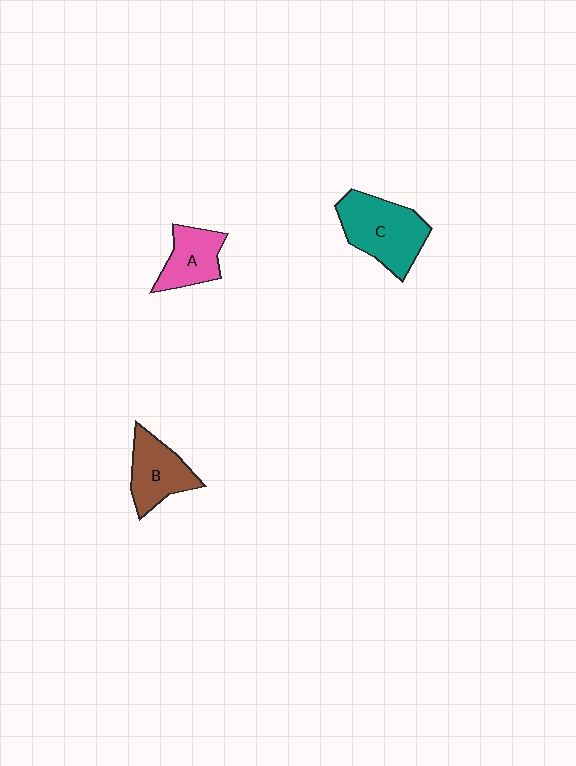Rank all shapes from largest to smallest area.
From largest to smallest: C (teal), B (brown), A (pink).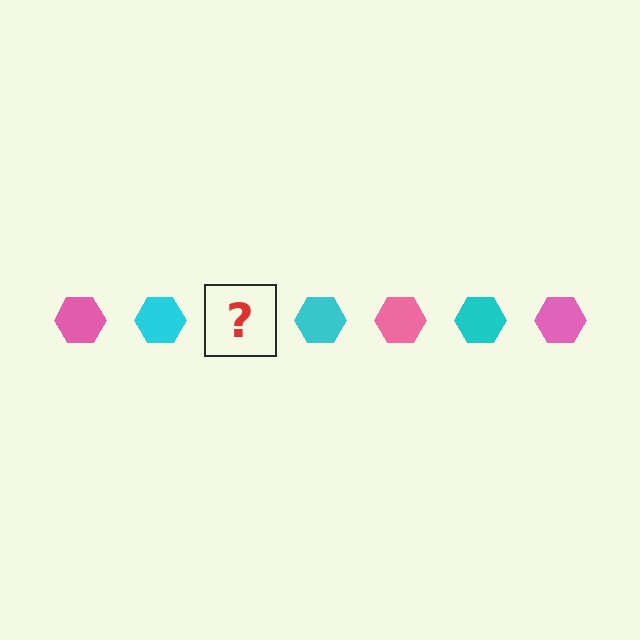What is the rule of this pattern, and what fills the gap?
The rule is that the pattern cycles through pink, cyan hexagons. The gap should be filled with a pink hexagon.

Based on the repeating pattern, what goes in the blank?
The blank should be a pink hexagon.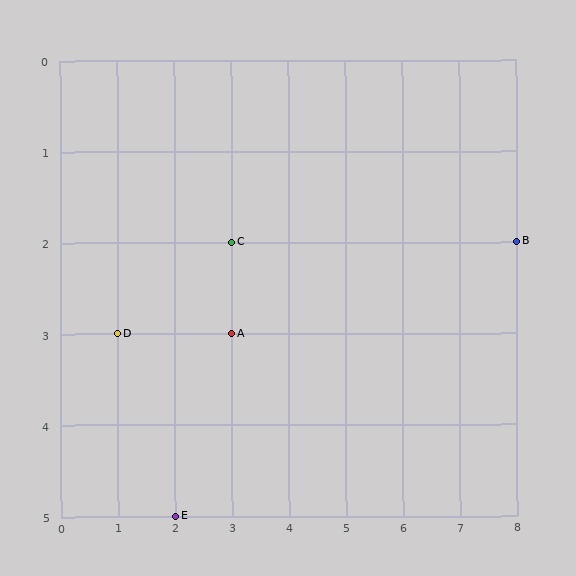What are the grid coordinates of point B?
Point B is at grid coordinates (8, 2).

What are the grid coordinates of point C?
Point C is at grid coordinates (3, 2).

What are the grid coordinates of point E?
Point E is at grid coordinates (2, 5).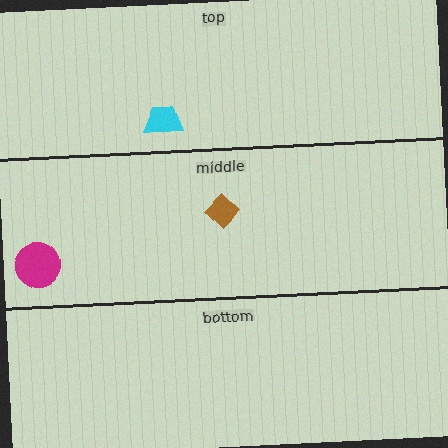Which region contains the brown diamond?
The middle region.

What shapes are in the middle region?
The brown diamond, the magenta circle.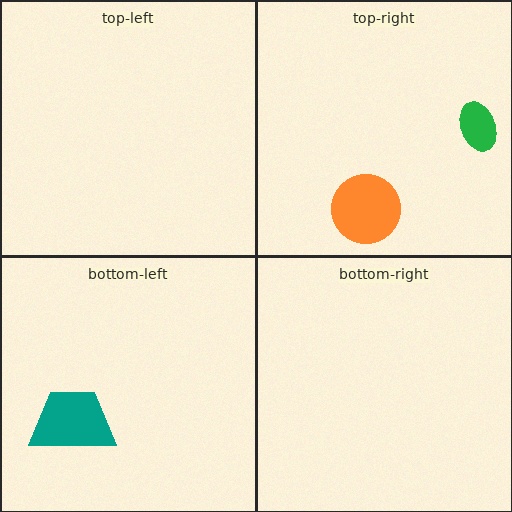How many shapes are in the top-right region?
2.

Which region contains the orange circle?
The top-right region.